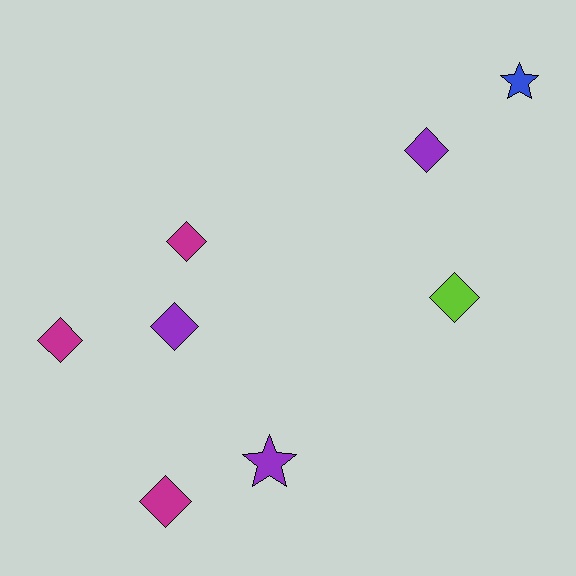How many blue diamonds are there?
There are no blue diamonds.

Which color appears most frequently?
Magenta, with 3 objects.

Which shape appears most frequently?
Diamond, with 6 objects.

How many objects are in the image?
There are 8 objects.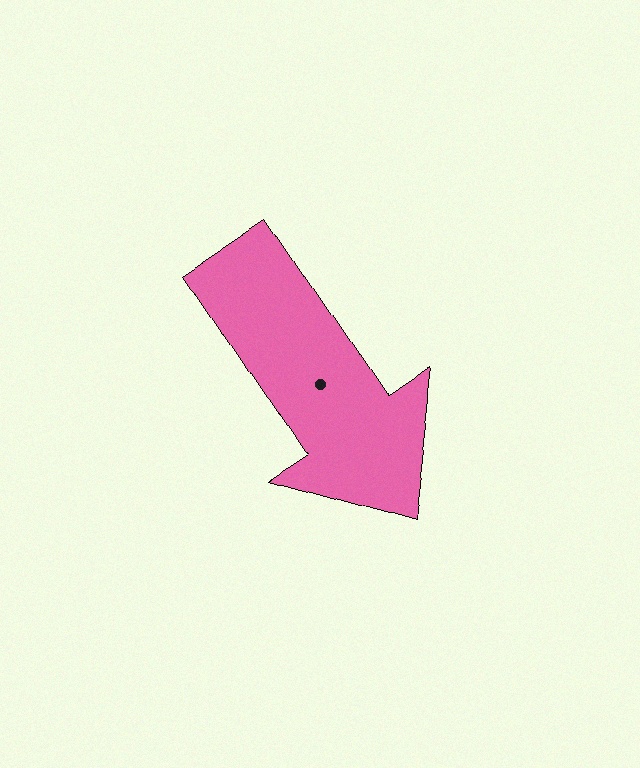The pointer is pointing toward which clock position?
Roughly 5 o'clock.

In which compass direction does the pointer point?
Southeast.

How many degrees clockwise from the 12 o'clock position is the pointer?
Approximately 146 degrees.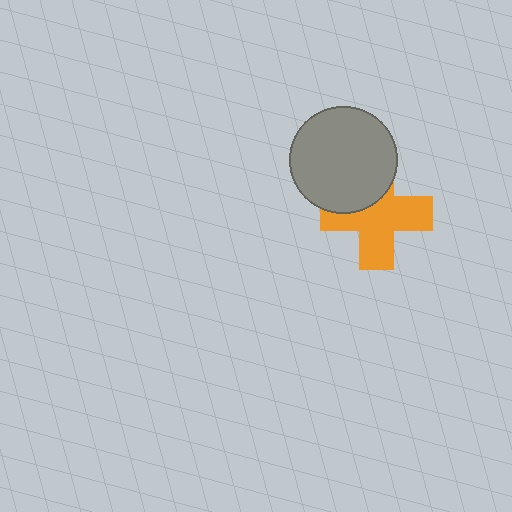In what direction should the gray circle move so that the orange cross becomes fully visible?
The gray circle should move up. That is the shortest direction to clear the overlap and leave the orange cross fully visible.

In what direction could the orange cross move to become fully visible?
The orange cross could move down. That would shift it out from behind the gray circle entirely.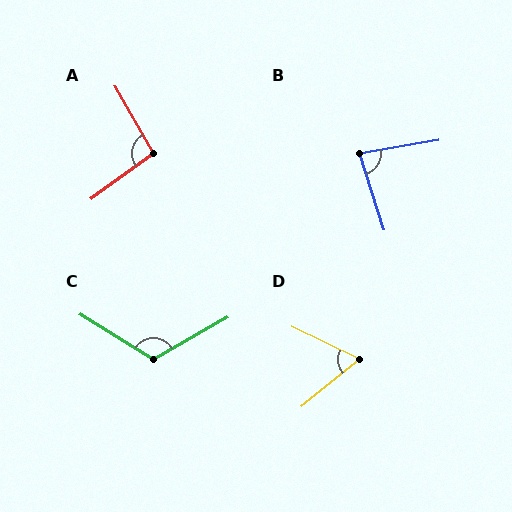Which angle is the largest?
C, at approximately 119 degrees.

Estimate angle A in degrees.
Approximately 96 degrees.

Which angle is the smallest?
D, at approximately 65 degrees.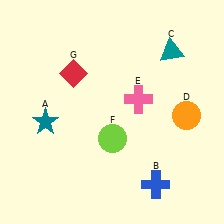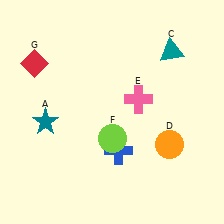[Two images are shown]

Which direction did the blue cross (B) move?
The blue cross (B) moved left.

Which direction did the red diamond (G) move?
The red diamond (G) moved left.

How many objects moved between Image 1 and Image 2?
3 objects moved between the two images.